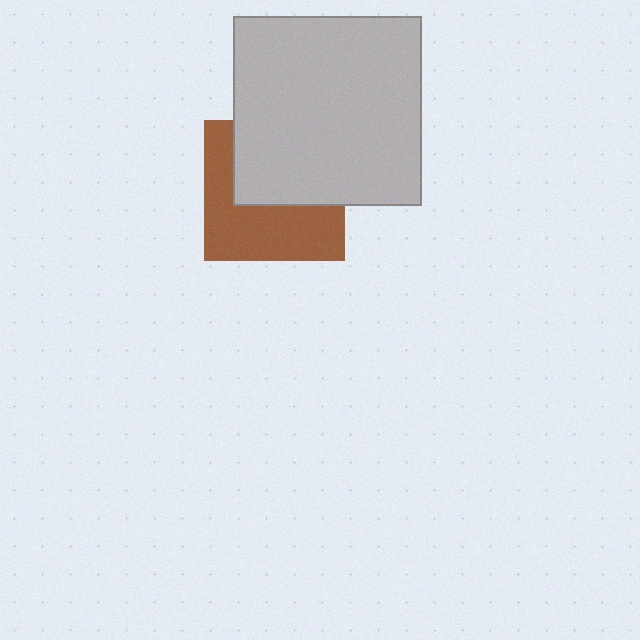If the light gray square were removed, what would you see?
You would see the complete brown square.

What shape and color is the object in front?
The object in front is a light gray square.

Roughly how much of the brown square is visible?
About half of it is visible (roughly 52%).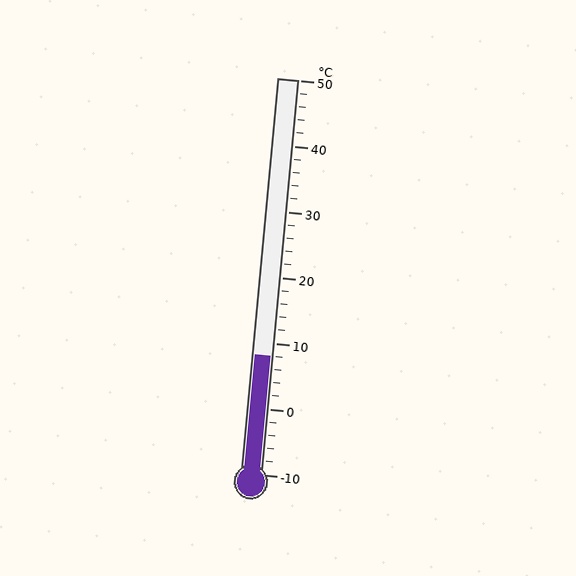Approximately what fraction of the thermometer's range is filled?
The thermometer is filled to approximately 30% of its range.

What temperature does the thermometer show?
The thermometer shows approximately 8°C.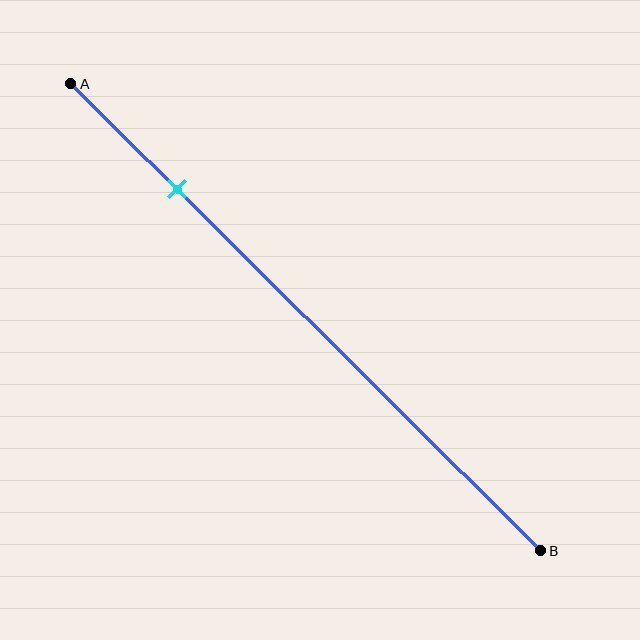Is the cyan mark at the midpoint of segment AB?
No, the mark is at about 25% from A, not at the 50% midpoint.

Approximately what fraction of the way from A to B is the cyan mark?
The cyan mark is approximately 25% of the way from A to B.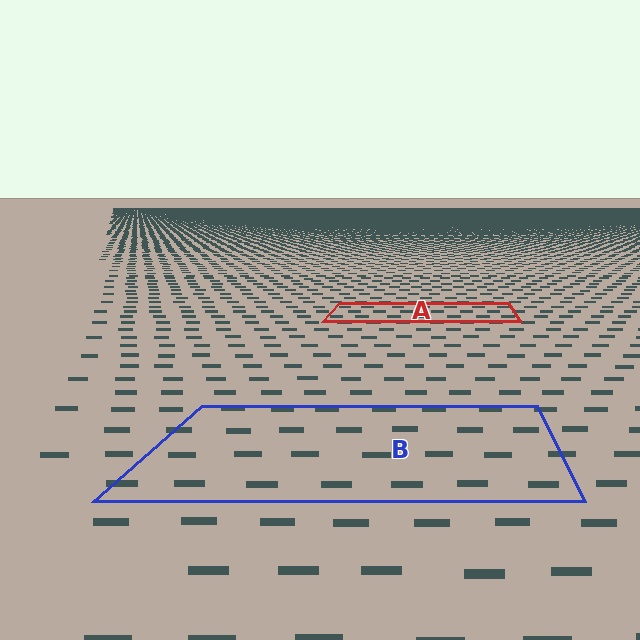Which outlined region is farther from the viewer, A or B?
Region A is farther from the viewer — the texture elements inside it appear smaller and more densely packed.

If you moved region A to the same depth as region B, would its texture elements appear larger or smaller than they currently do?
They would appear larger. At a closer depth, the same texture elements are projected at a bigger on-screen size.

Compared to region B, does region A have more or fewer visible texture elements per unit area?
Region A has more texture elements per unit area — they are packed more densely because it is farther away.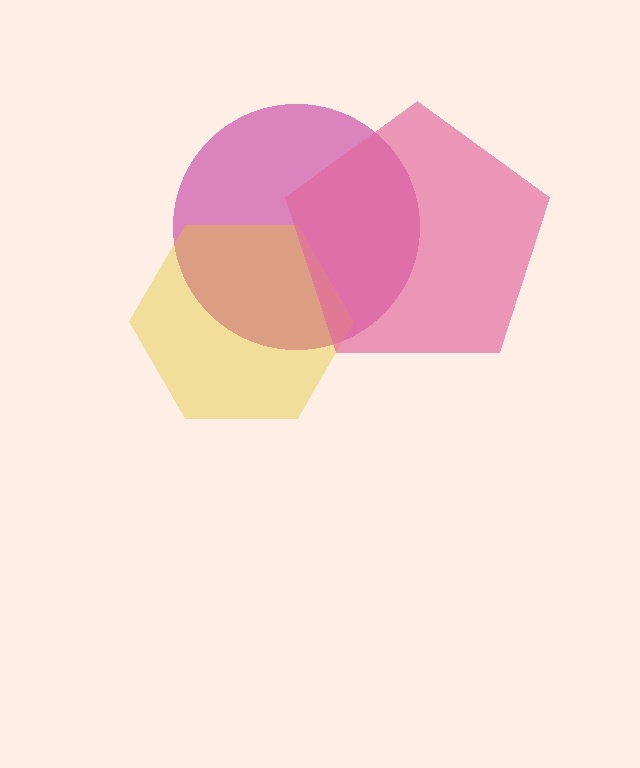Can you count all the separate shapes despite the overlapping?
Yes, there are 3 separate shapes.